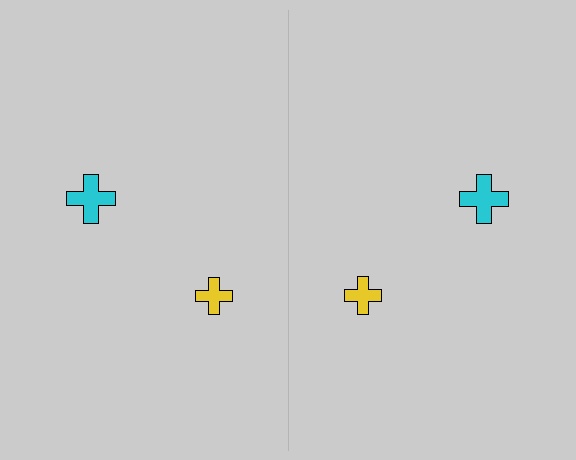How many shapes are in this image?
There are 4 shapes in this image.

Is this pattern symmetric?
Yes, this pattern has bilateral (reflection) symmetry.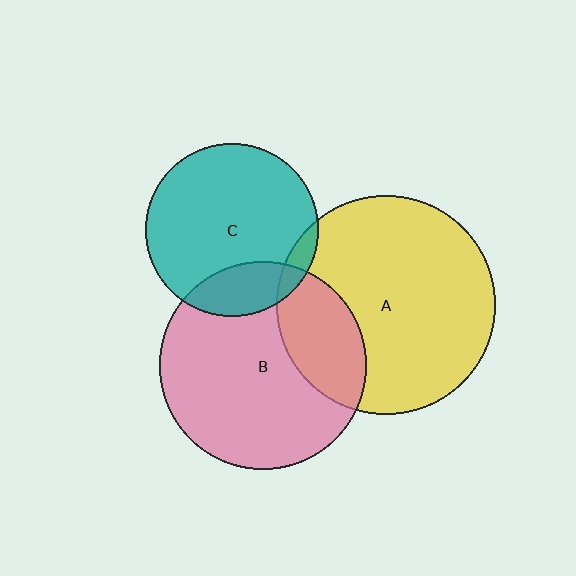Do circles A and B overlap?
Yes.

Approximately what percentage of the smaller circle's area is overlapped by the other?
Approximately 25%.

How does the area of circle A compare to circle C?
Approximately 1.6 times.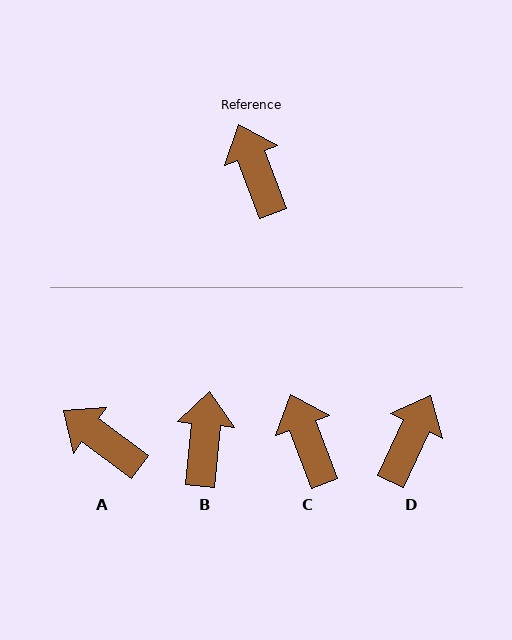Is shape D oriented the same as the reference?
No, it is off by about 46 degrees.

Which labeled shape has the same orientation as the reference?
C.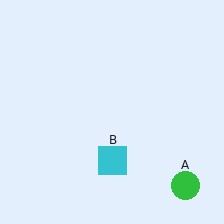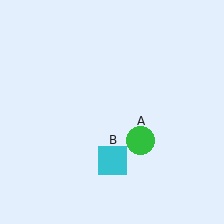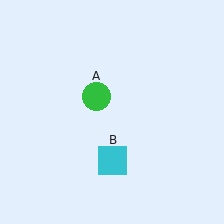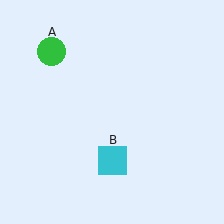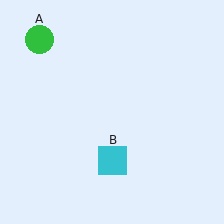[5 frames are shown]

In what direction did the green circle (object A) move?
The green circle (object A) moved up and to the left.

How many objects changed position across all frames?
1 object changed position: green circle (object A).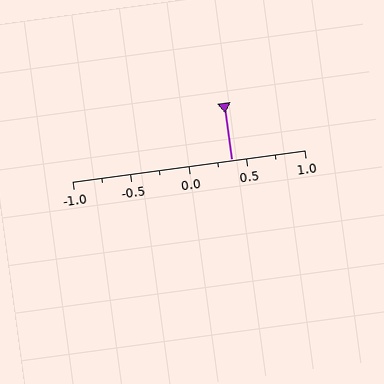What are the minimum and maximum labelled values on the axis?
The axis runs from -1.0 to 1.0.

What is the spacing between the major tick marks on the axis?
The major ticks are spaced 0.5 apart.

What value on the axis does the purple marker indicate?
The marker indicates approximately 0.38.